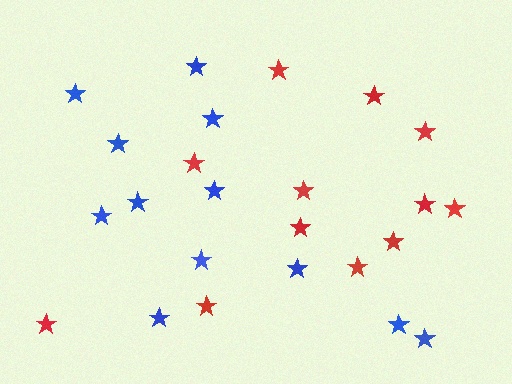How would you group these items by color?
There are 2 groups: one group of blue stars (12) and one group of red stars (12).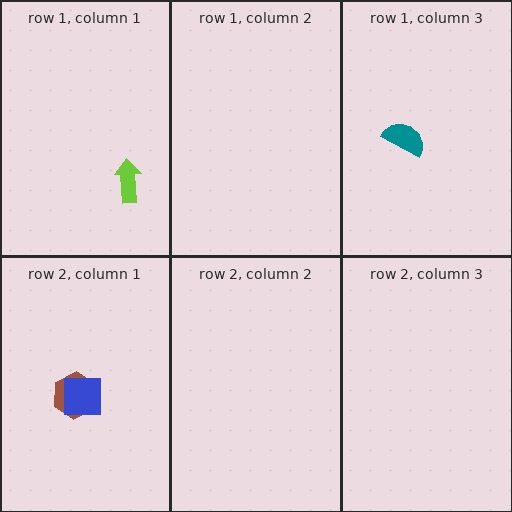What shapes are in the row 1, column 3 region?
The teal semicircle.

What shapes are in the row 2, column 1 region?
The brown hexagon, the blue square.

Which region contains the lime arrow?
The row 1, column 1 region.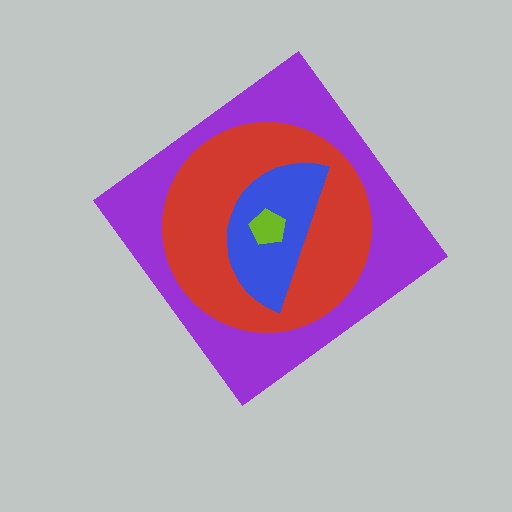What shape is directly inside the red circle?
The blue semicircle.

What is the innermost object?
The lime pentagon.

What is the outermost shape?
The purple diamond.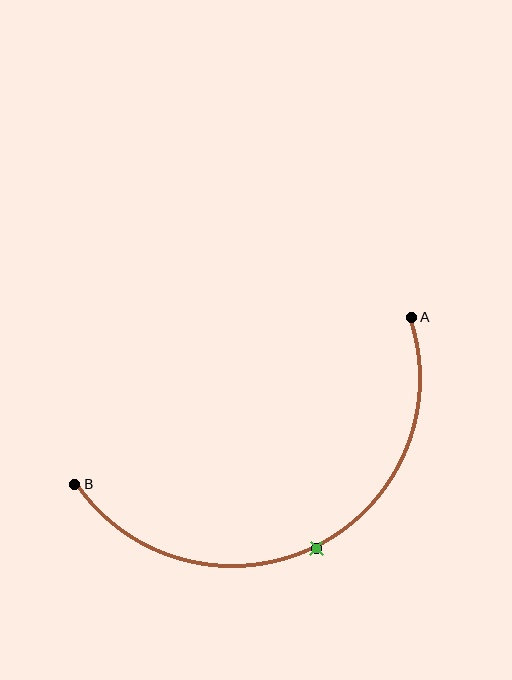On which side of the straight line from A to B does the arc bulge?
The arc bulges below the straight line connecting A and B.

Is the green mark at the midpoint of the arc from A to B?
Yes. The green mark lies on the arc at equal arc-length from both A and B — it is the arc midpoint.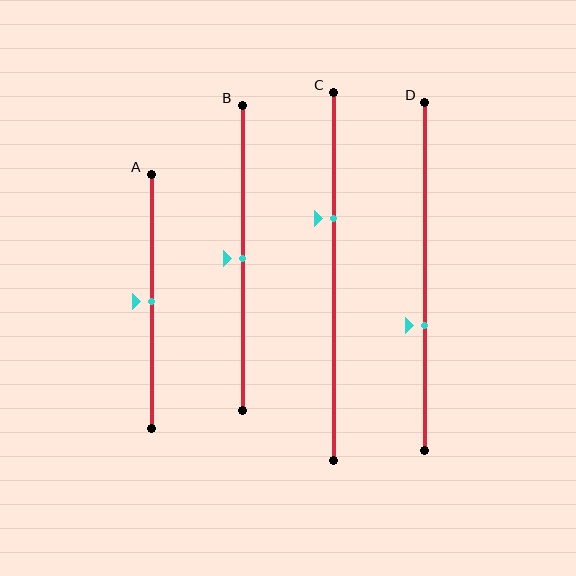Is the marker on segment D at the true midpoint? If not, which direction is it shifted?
No, the marker on segment D is shifted downward by about 14% of the segment length.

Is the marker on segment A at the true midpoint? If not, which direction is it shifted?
Yes, the marker on segment A is at the true midpoint.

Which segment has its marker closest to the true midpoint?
Segment A has its marker closest to the true midpoint.